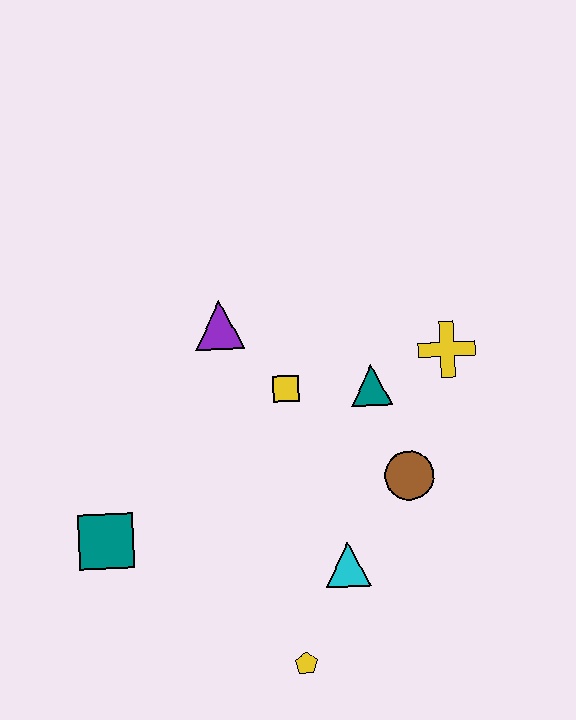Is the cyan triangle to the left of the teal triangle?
Yes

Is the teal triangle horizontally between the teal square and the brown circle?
Yes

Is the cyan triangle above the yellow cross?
No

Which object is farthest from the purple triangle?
The yellow pentagon is farthest from the purple triangle.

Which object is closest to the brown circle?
The teal triangle is closest to the brown circle.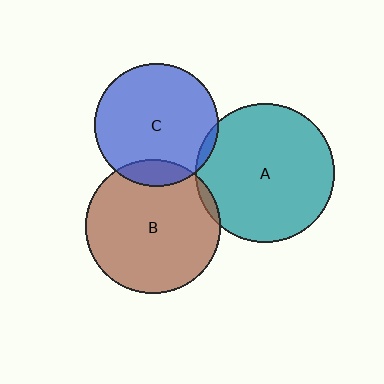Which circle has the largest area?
Circle A (teal).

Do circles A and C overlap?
Yes.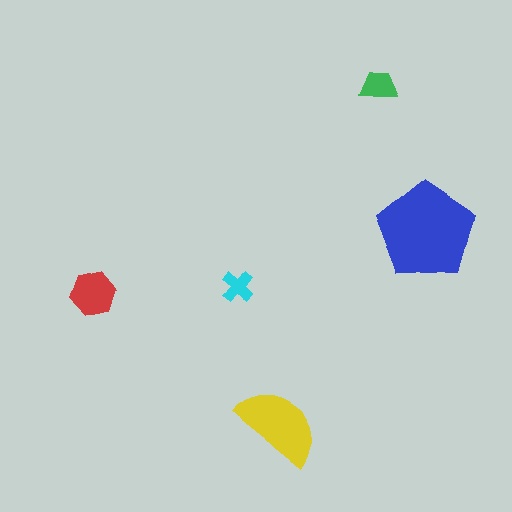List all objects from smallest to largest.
The cyan cross, the green trapezoid, the red hexagon, the yellow semicircle, the blue pentagon.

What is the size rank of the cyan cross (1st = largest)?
5th.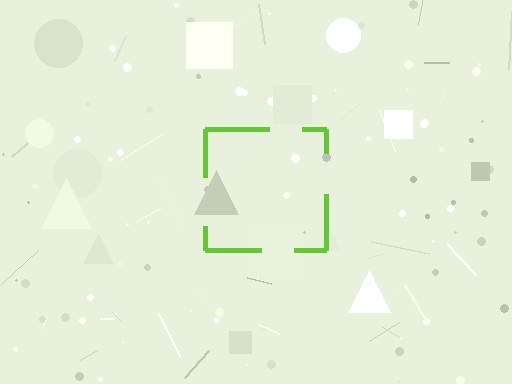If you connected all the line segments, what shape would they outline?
They would outline a square.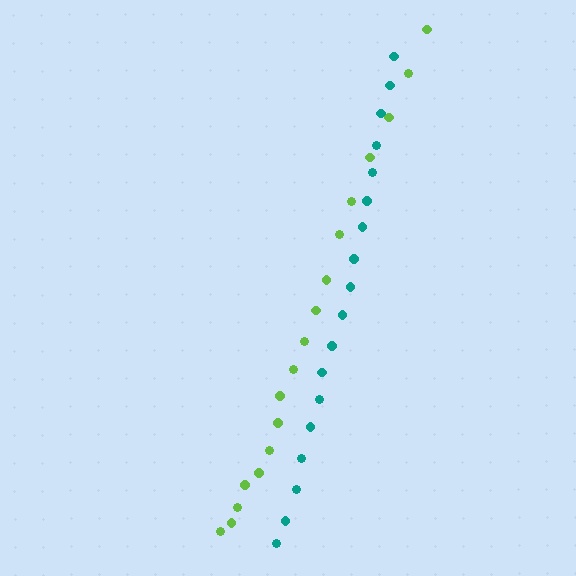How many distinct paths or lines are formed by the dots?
There are 2 distinct paths.